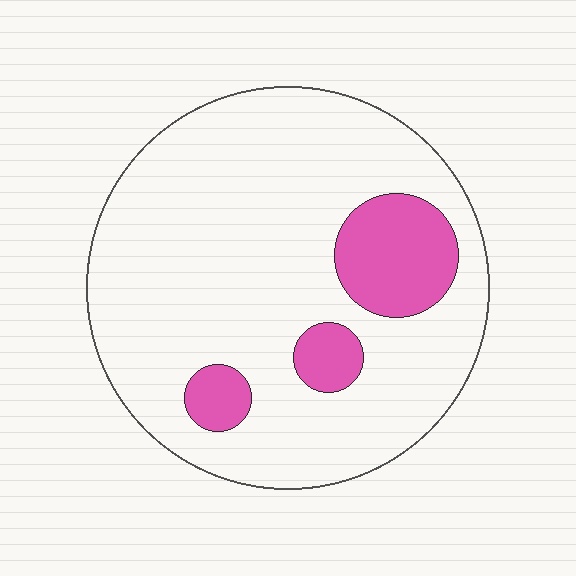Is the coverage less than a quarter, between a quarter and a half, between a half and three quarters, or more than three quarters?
Less than a quarter.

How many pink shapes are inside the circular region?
3.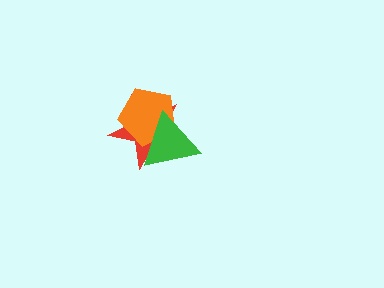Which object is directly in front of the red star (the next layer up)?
The orange pentagon is directly in front of the red star.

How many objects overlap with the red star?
2 objects overlap with the red star.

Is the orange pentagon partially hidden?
Yes, it is partially covered by another shape.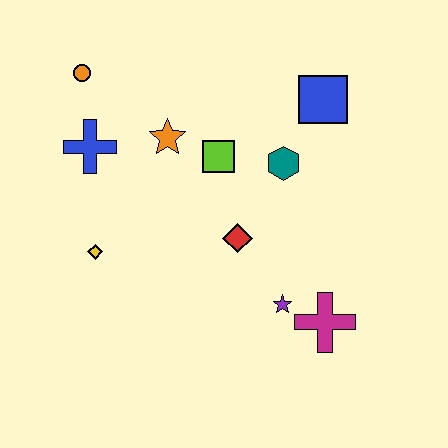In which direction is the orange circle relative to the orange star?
The orange circle is to the left of the orange star.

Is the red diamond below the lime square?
Yes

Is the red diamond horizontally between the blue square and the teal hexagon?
No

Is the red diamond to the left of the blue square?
Yes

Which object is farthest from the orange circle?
The magenta cross is farthest from the orange circle.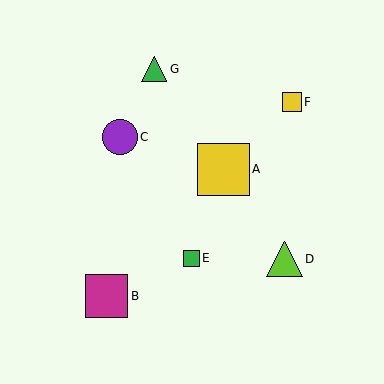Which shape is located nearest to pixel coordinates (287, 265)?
The lime triangle (labeled D) at (285, 259) is nearest to that location.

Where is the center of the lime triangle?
The center of the lime triangle is at (285, 259).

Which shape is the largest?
The yellow square (labeled A) is the largest.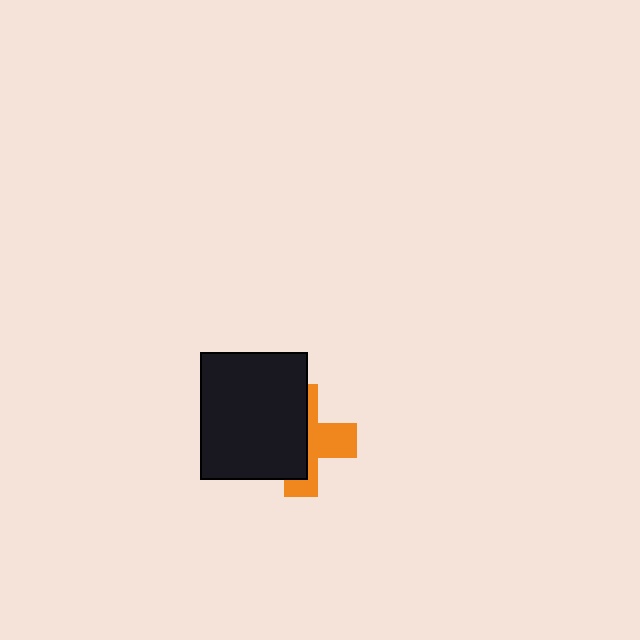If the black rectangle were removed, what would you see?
You would see the complete orange cross.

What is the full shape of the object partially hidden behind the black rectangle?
The partially hidden object is an orange cross.